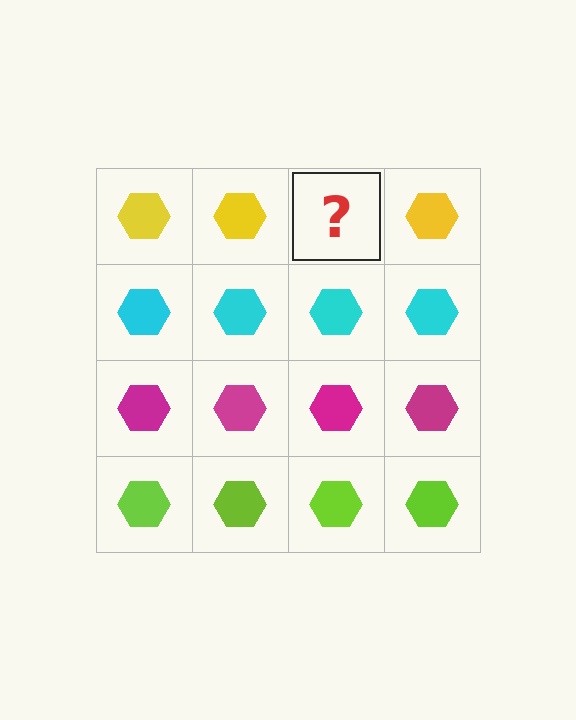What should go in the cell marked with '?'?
The missing cell should contain a yellow hexagon.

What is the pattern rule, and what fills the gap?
The rule is that each row has a consistent color. The gap should be filled with a yellow hexagon.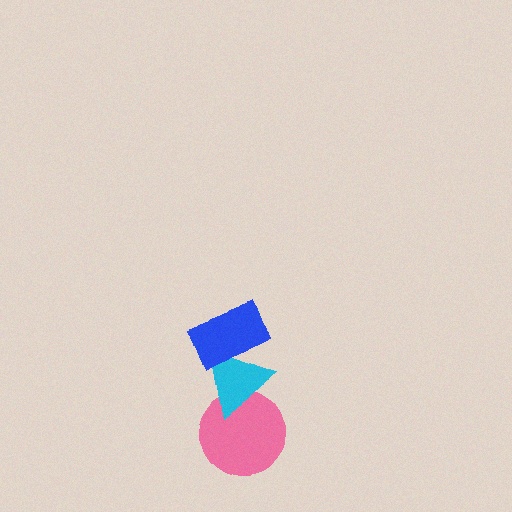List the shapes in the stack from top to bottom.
From top to bottom: the blue rectangle, the cyan triangle, the pink circle.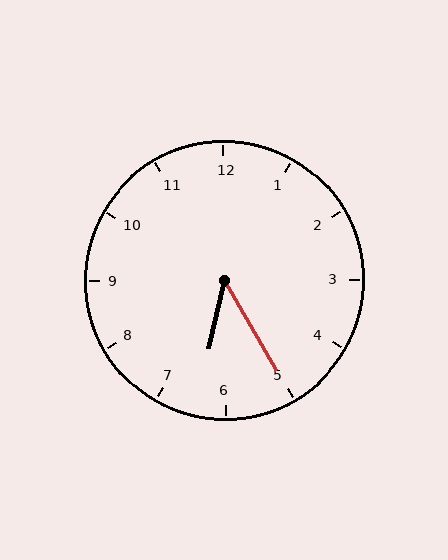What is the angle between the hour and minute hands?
Approximately 42 degrees.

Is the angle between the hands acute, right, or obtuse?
It is acute.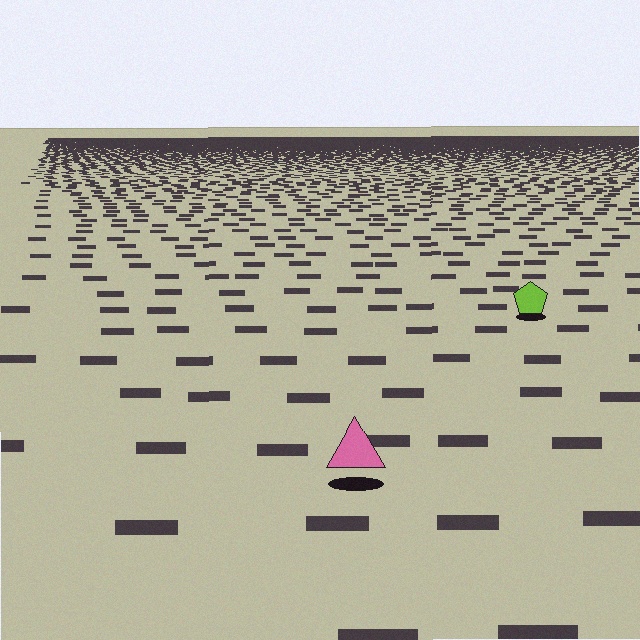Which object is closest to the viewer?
The pink triangle is closest. The texture marks near it are larger and more spread out.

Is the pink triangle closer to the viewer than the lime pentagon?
Yes. The pink triangle is closer — you can tell from the texture gradient: the ground texture is coarser near it.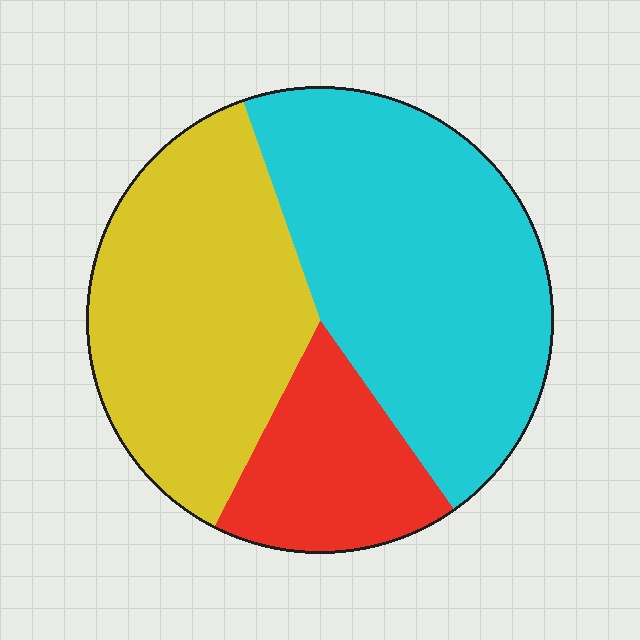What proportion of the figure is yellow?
Yellow covers around 35% of the figure.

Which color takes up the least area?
Red, at roughly 15%.